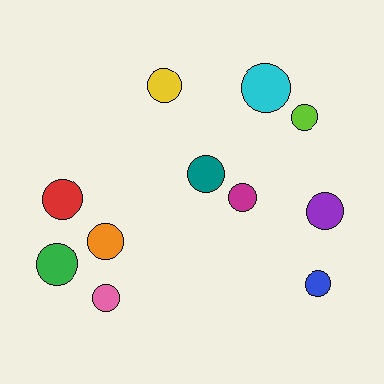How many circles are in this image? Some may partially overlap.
There are 11 circles.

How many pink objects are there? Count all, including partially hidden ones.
There is 1 pink object.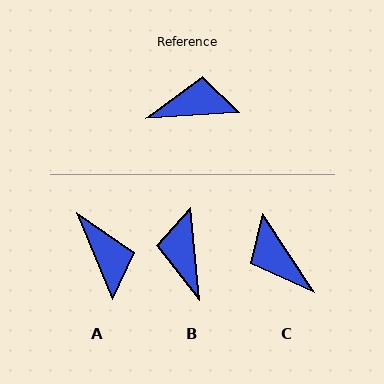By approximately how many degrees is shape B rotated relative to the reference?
Approximately 92 degrees counter-clockwise.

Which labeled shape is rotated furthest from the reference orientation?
C, about 119 degrees away.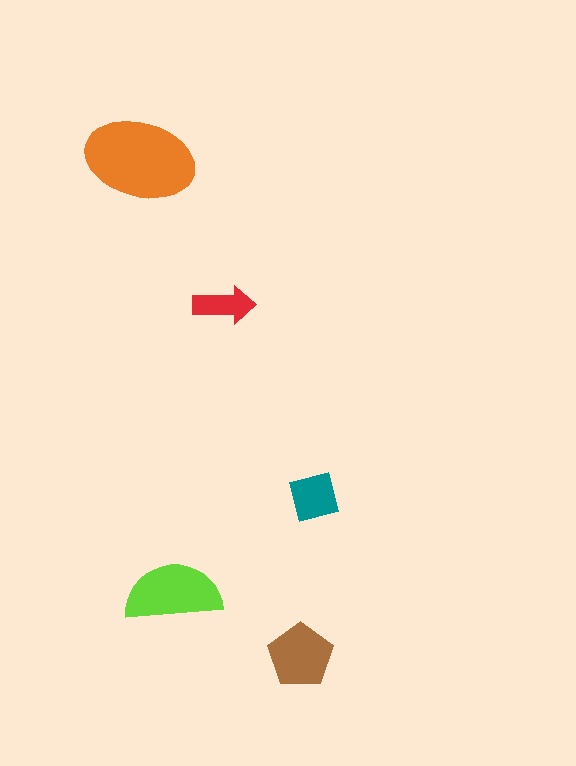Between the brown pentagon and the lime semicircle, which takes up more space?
The lime semicircle.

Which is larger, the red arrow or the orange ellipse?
The orange ellipse.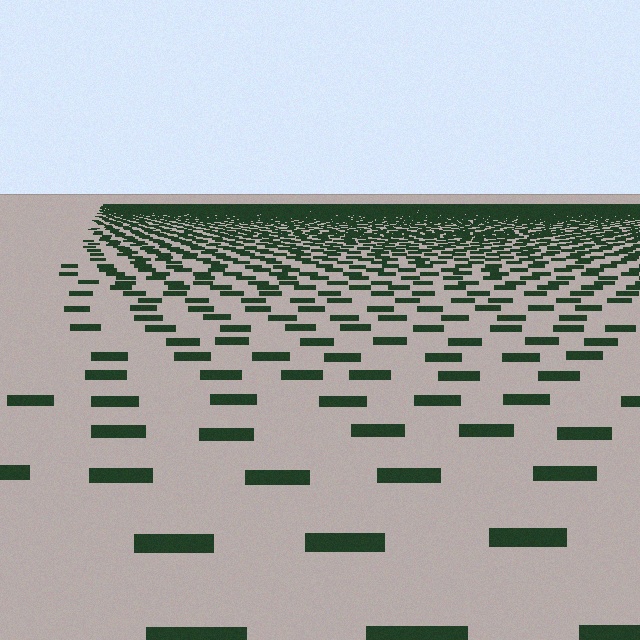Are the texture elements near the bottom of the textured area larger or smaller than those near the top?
Larger. Near the bottom, elements are closer to the viewer and appear at a bigger on-screen size.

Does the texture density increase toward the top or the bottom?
Density increases toward the top.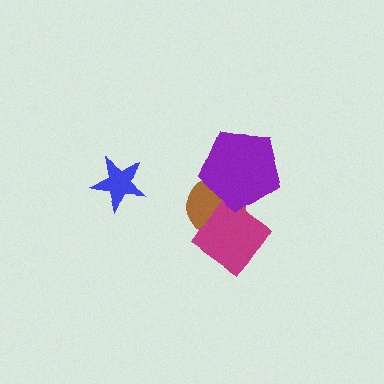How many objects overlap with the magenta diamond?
1 object overlaps with the magenta diamond.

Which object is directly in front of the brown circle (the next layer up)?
The magenta diamond is directly in front of the brown circle.